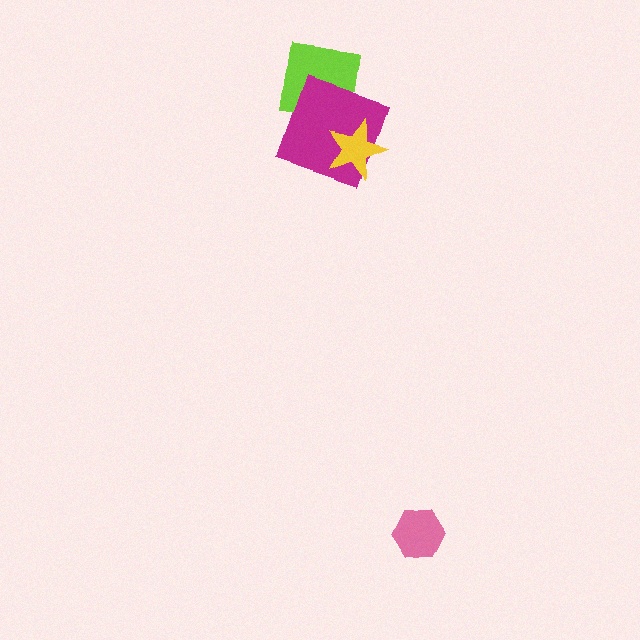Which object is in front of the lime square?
The magenta square is in front of the lime square.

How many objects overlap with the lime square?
1 object overlaps with the lime square.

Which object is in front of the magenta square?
The yellow star is in front of the magenta square.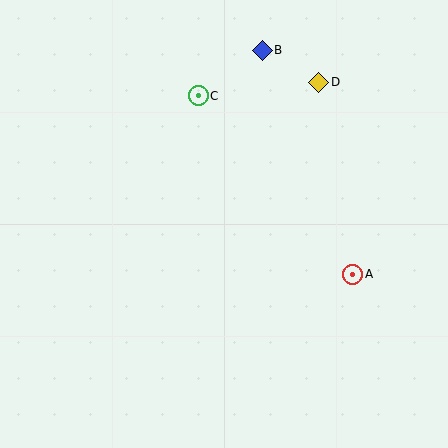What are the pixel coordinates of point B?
Point B is at (262, 50).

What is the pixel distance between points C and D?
The distance between C and D is 121 pixels.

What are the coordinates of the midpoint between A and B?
The midpoint between A and B is at (308, 162).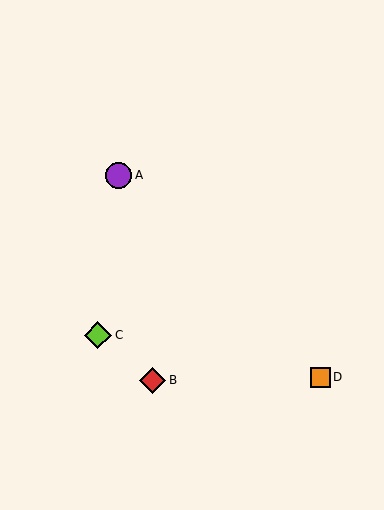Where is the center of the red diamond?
The center of the red diamond is at (153, 380).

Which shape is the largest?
The lime diamond (labeled C) is the largest.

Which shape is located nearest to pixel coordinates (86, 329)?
The lime diamond (labeled C) at (98, 335) is nearest to that location.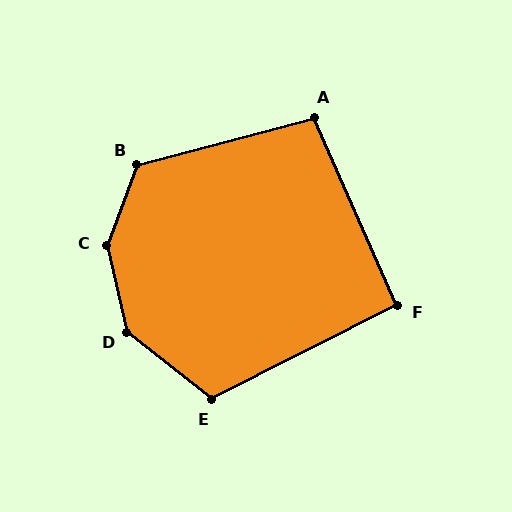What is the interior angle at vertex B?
Approximately 125 degrees (obtuse).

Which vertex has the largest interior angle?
C, at approximately 146 degrees.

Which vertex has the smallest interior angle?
F, at approximately 93 degrees.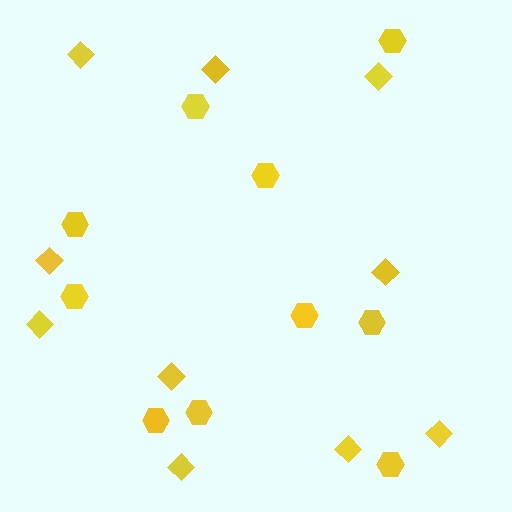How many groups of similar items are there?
There are 2 groups: one group of diamonds (10) and one group of hexagons (10).